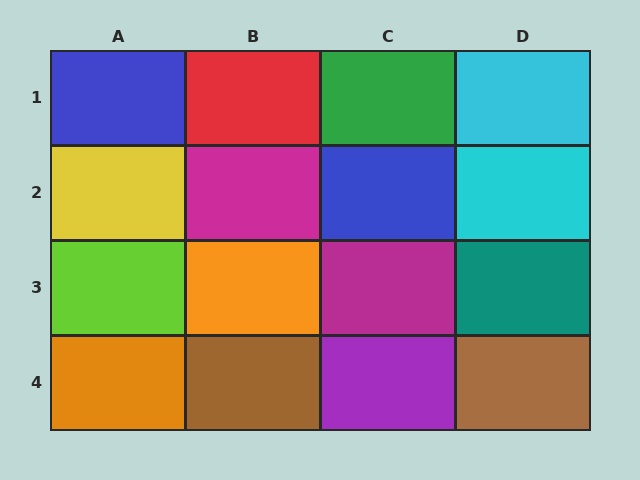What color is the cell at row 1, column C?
Green.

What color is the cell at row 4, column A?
Orange.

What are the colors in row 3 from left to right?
Lime, orange, magenta, teal.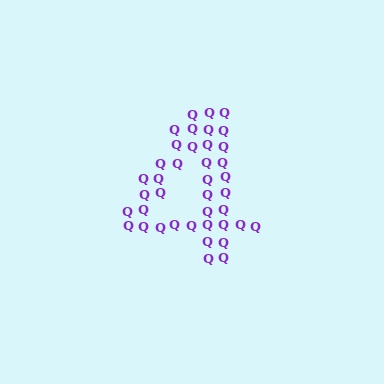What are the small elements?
The small elements are letter Q's.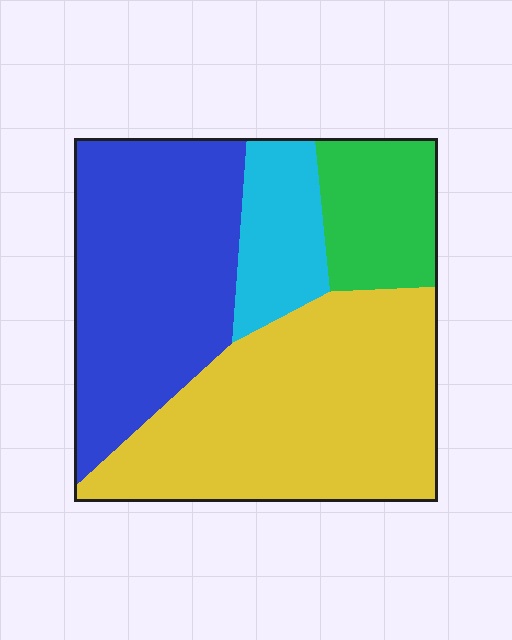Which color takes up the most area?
Yellow, at roughly 40%.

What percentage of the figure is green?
Green takes up about one eighth (1/8) of the figure.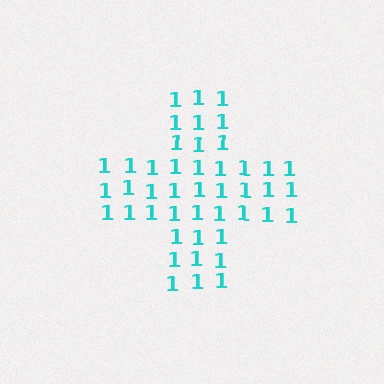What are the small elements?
The small elements are digit 1's.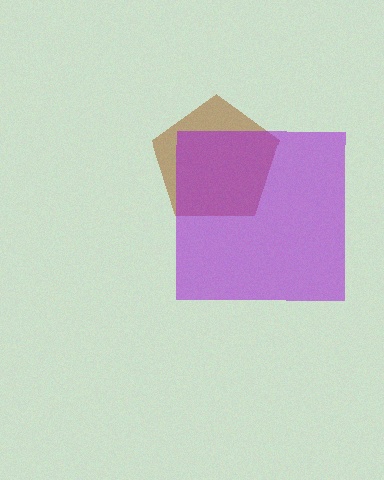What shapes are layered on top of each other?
The layered shapes are: a brown pentagon, a purple square.